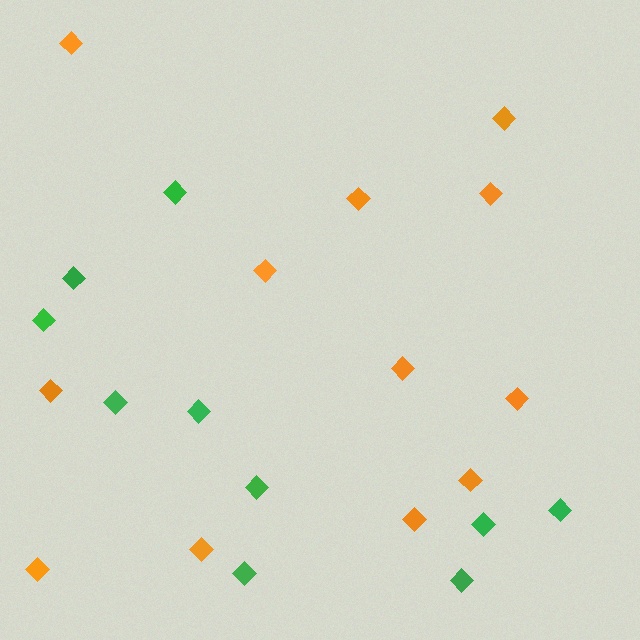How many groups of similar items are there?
There are 2 groups: one group of green diamonds (10) and one group of orange diamonds (12).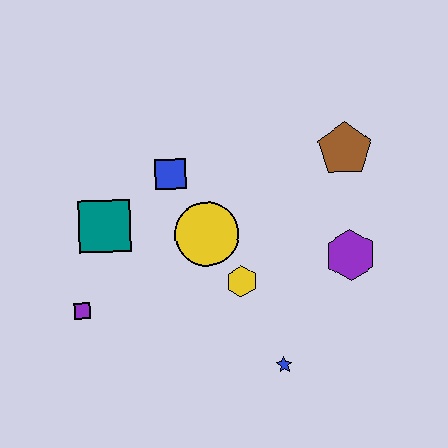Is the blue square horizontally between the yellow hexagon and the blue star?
No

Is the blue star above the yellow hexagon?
No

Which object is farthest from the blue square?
The blue star is farthest from the blue square.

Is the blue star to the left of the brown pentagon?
Yes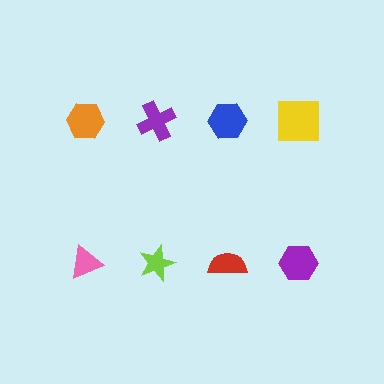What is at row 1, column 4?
A yellow square.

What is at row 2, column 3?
A red semicircle.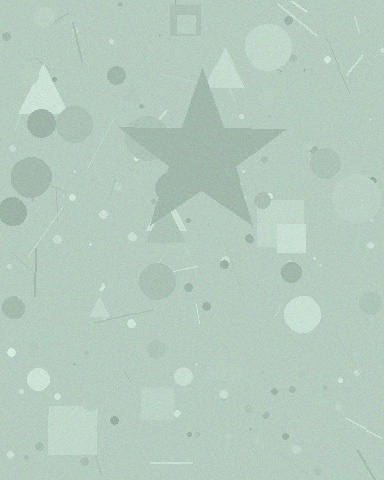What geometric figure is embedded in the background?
A star is embedded in the background.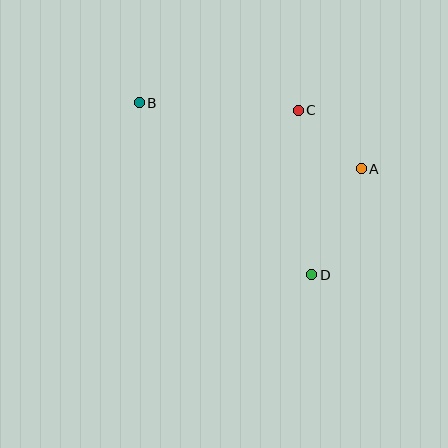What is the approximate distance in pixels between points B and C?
The distance between B and C is approximately 159 pixels.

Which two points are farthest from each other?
Points B and D are farthest from each other.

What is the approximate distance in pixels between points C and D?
The distance between C and D is approximately 165 pixels.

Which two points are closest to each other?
Points A and C are closest to each other.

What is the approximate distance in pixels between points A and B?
The distance between A and B is approximately 232 pixels.